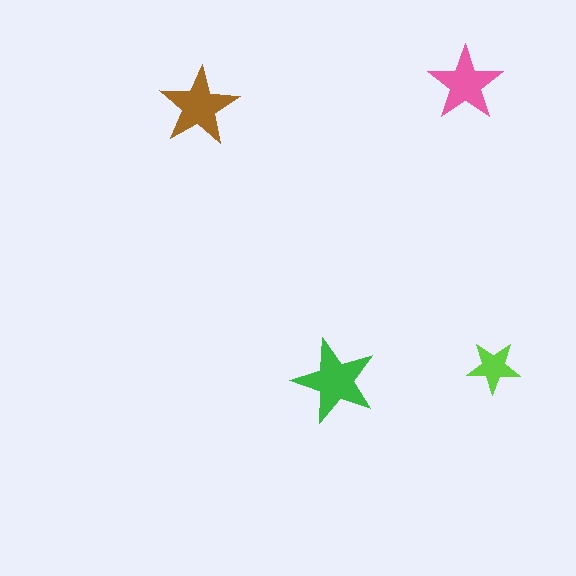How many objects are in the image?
There are 4 objects in the image.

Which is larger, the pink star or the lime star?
The pink one.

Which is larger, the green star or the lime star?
The green one.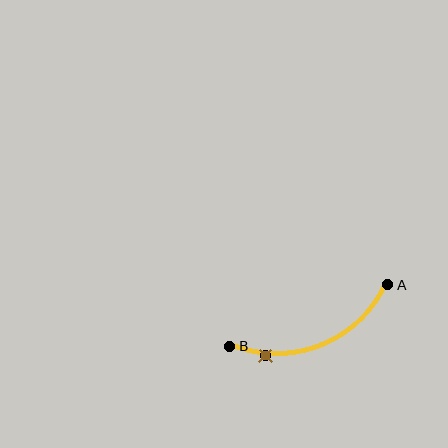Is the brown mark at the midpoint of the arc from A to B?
No. The brown mark lies on the arc but is closer to endpoint B. The arc midpoint would be at the point on the curve equidistant along the arc from both A and B.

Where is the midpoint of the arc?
The arc midpoint is the point on the curve farthest from the straight line joining A and B. It sits below that line.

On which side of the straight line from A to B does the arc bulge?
The arc bulges below the straight line connecting A and B.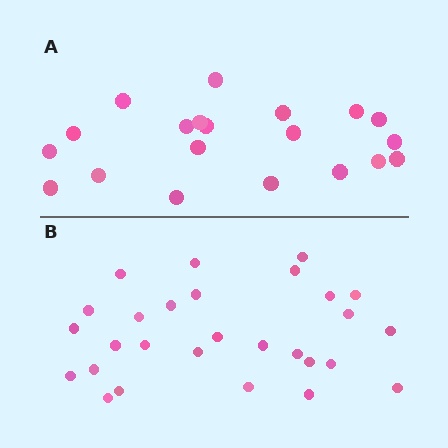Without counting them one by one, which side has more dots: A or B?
Region B (the bottom region) has more dots.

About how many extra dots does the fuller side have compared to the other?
Region B has roughly 8 or so more dots than region A.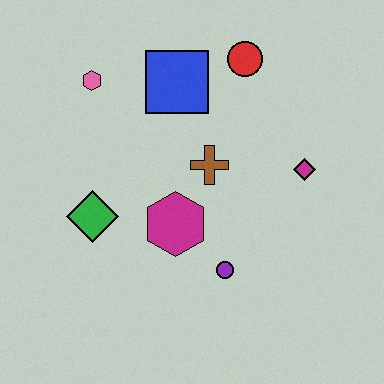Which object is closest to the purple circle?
The magenta hexagon is closest to the purple circle.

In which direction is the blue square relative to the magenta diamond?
The blue square is to the left of the magenta diamond.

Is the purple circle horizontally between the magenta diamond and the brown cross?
Yes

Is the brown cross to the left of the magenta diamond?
Yes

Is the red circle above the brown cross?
Yes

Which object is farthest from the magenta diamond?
The pink hexagon is farthest from the magenta diamond.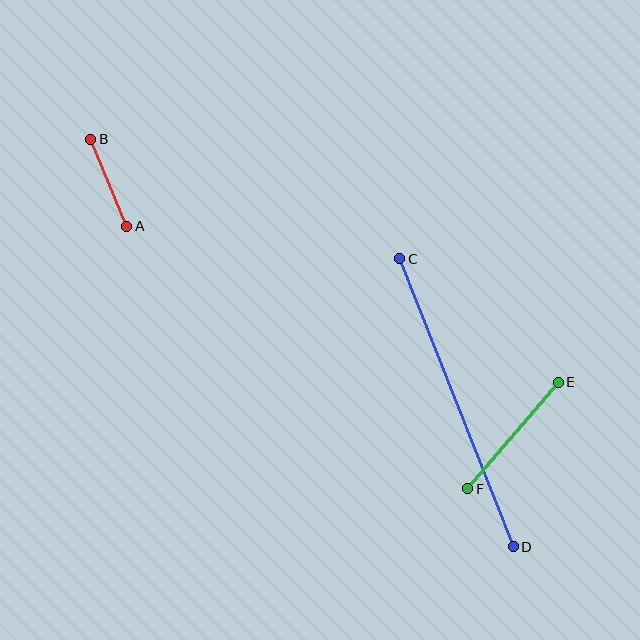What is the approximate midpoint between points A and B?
The midpoint is at approximately (109, 183) pixels.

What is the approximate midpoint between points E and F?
The midpoint is at approximately (513, 435) pixels.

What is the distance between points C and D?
The distance is approximately 309 pixels.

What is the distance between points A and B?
The distance is approximately 94 pixels.